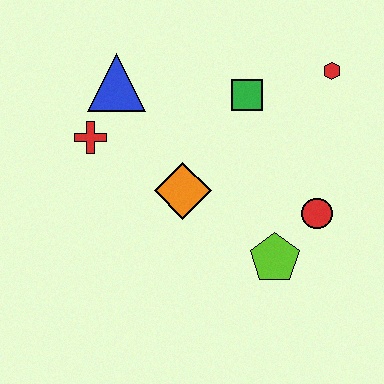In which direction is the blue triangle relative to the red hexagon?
The blue triangle is to the left of the red hexagon.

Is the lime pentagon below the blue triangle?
Yes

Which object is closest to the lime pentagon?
The red circle is closest to the lime pentagon.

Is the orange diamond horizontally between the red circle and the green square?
No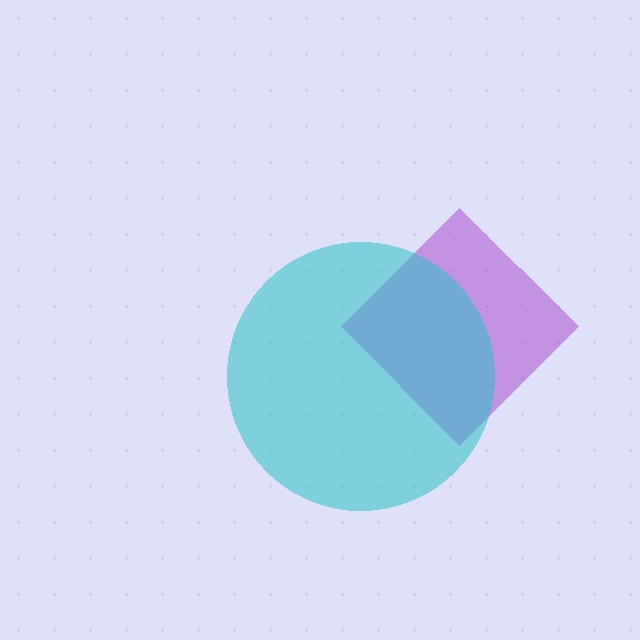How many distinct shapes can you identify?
There are 2 distinct shapes: a purple diamond, a cyan circle.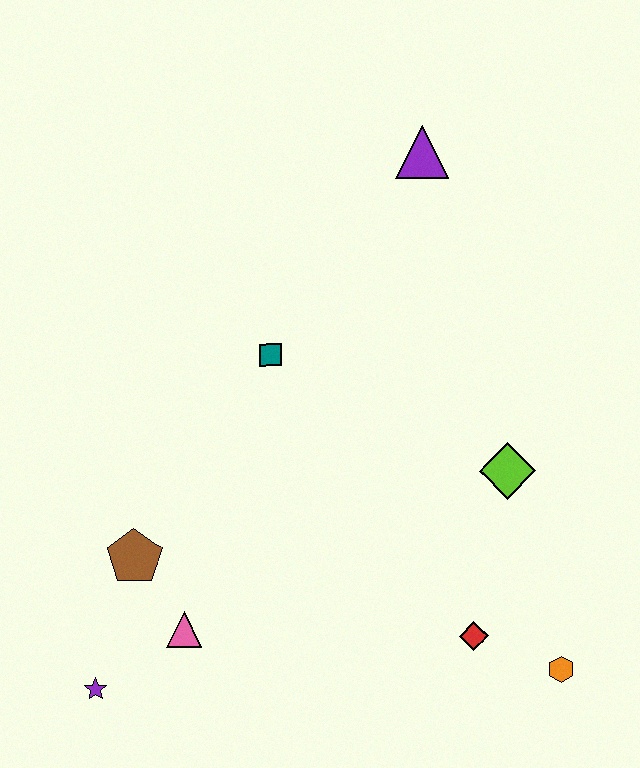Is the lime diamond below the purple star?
No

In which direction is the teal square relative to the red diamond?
The teal square is above the red diamond.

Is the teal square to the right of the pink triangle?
Yes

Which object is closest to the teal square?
The brown pentagon is closest to the teal square.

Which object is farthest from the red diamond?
The purple triangle is farthest from the red diamond.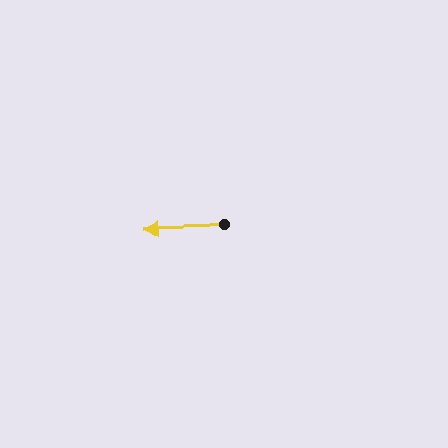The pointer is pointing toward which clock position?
Roughly 9 o'clock.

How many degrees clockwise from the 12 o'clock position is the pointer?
Approximately 268 degrees.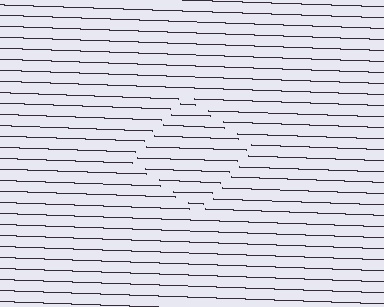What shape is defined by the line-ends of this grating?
An illusory square. The interior of the shape contains the same grating, shifted by half a period — the contour is defined by the phase discontinuity where line-ends from the inner and outer gratings abut.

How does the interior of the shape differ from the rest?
The interior of the shape contains the same grating, shifted by half a period — the contour is defined by the phase discontinuity where line-ends from the inner and outer gratings abut.